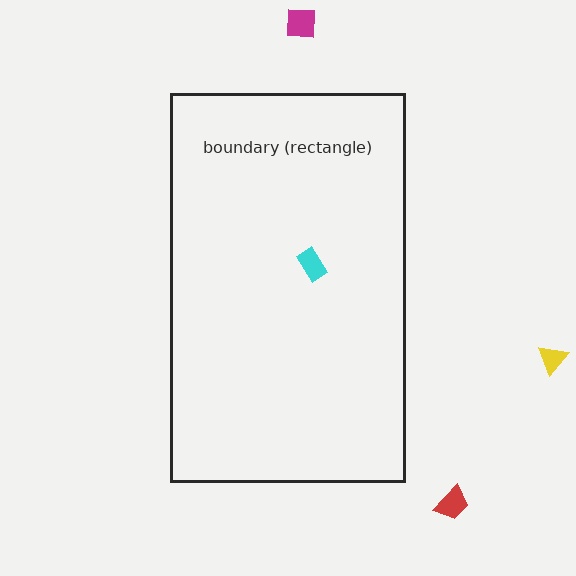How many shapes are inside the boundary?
1 inside, 3 outside.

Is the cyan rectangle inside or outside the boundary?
Inside.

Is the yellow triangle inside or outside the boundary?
Outside.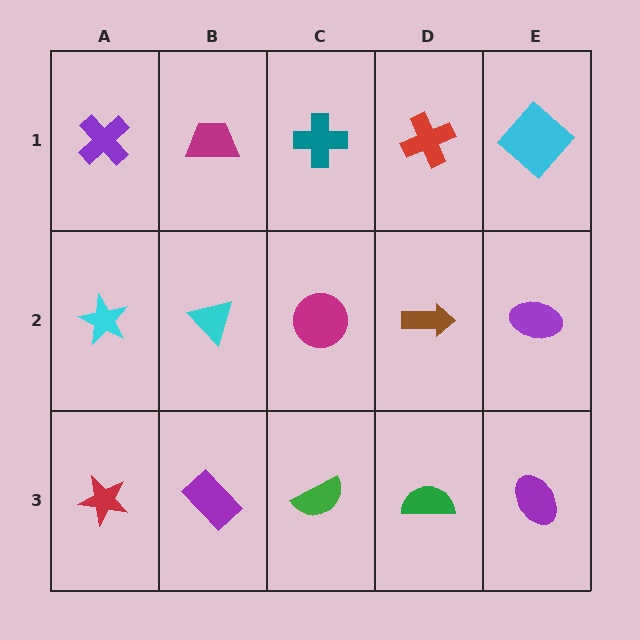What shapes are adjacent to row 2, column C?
A teal cross (row 1, column C), a green semicircle (row 3, column C), a cyan triangle (row 2, column B), a brown arrow (row 2, column D).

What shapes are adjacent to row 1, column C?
A magenta circle (row 2, column C), a magenta trapezoid (row 1, column B), a red cross (row 1, column D).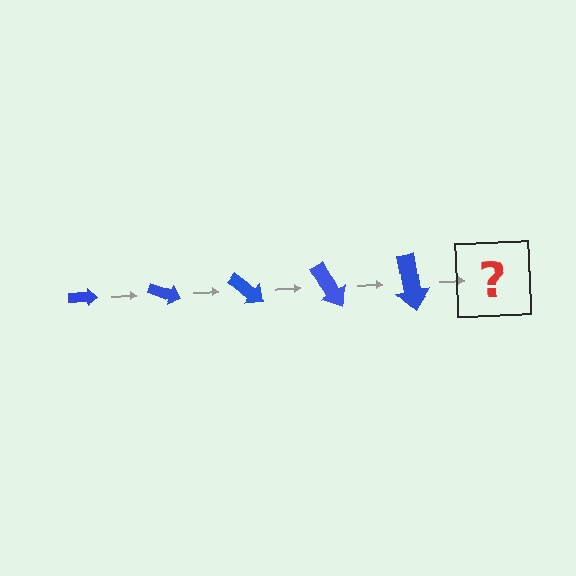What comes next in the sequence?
The next element should be an arrow, larger than the previous one and rotated 100 degrees from the start.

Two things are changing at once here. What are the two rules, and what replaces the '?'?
The two rules are that the arrow grows larger each step and it rotates 20 degrees each step. The '?' should be an arrow, larger than the previous one and rotated 100 degrees from the start.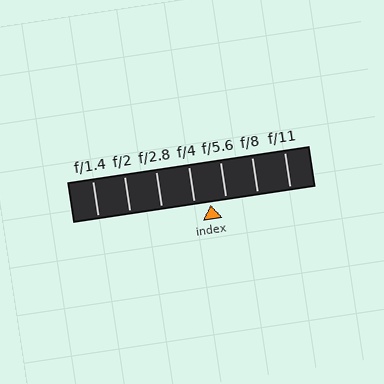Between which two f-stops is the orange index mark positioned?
The index mark is between f/4 and f/5.6.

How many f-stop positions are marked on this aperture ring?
There are 7 f-stop positions marked.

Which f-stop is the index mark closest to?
The index mark is closest to f/5.6.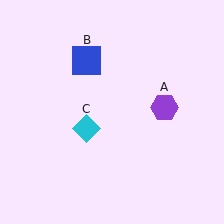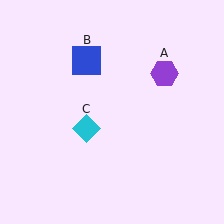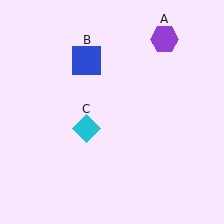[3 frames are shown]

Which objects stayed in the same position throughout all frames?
Blue square (object B) and cyan diamond (object C) remained stationary.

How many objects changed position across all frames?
1 object changed position: purple hexagon (object A).